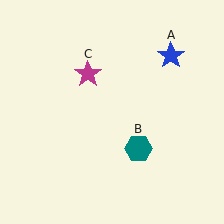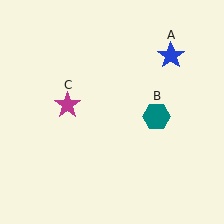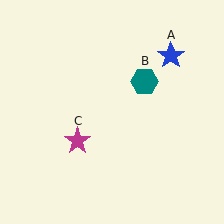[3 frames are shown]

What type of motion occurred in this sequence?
The teal hexagon (object B), magenta star (object C) rotated counterclockwise around the center of the scene.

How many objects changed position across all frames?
2 objects changed position: teal hexagon (object B), magenta star (object C).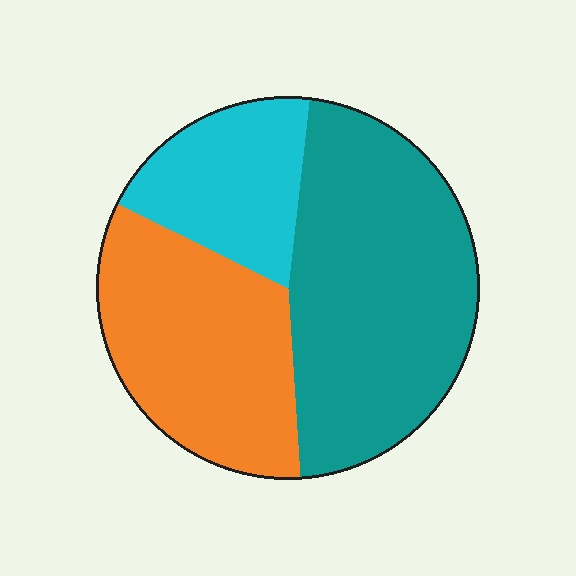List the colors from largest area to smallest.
From largest to smallest: teal, orange, cyan.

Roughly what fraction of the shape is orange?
Orange covers 33% of the shape.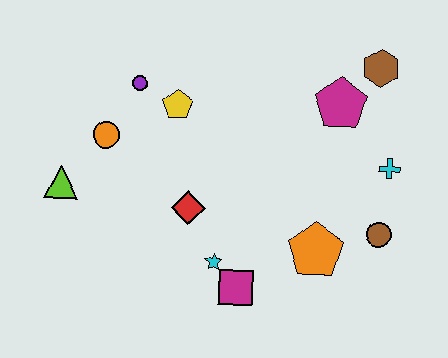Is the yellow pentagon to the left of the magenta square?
Yes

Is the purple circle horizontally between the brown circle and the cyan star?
No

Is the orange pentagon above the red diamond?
No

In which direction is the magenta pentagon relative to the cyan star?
The magenta pentagon is above the cyan star.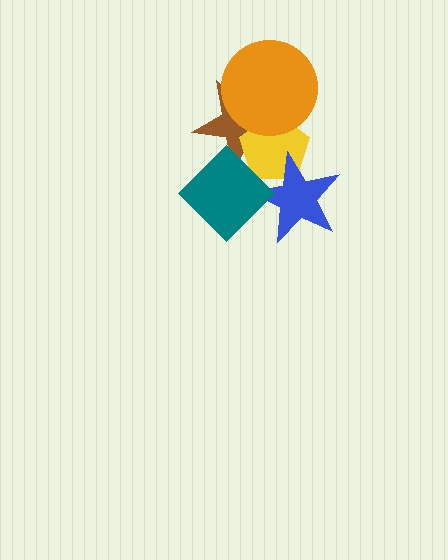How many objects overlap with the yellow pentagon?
4 objects overlap with the yellow pentagon.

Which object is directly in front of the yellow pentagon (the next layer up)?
The orange circle is directly in front of the yellow pentagon.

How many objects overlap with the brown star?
3 objects overlap with the brown star.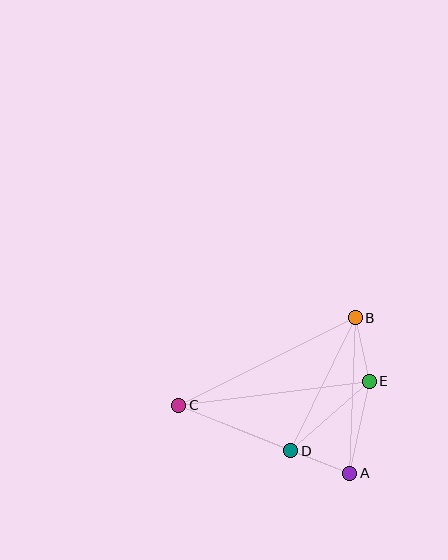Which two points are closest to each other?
Points A and D are closest to each other.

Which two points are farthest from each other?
Points B and C are farthest from each other.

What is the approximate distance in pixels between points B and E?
The distance between B and E is approximately 65 pixels.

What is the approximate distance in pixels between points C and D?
The distance between C and D is approximately 121 pixels.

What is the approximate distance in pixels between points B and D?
The distance between B and D is approximately 148 pixels.